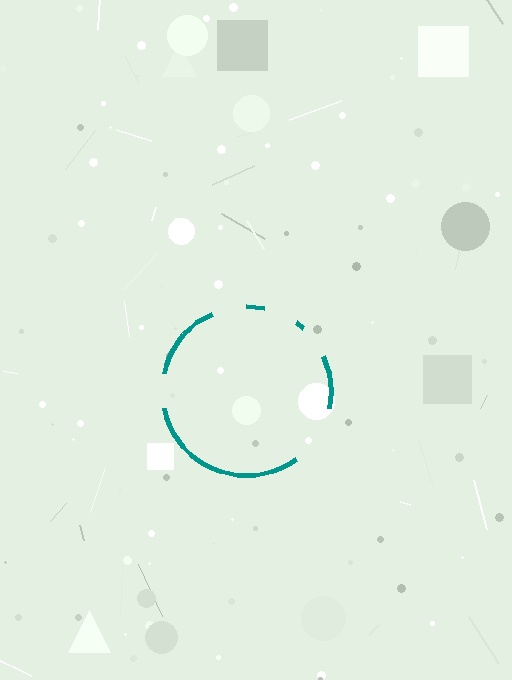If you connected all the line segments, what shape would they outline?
They would outline a circle.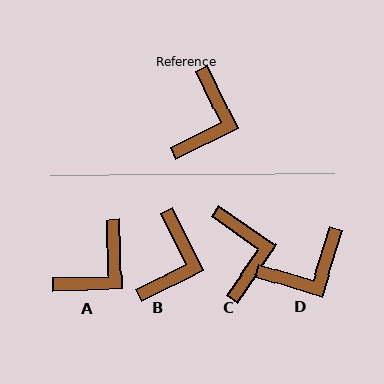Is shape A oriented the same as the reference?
No, it is off by about 24 degrees.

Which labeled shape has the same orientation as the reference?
B.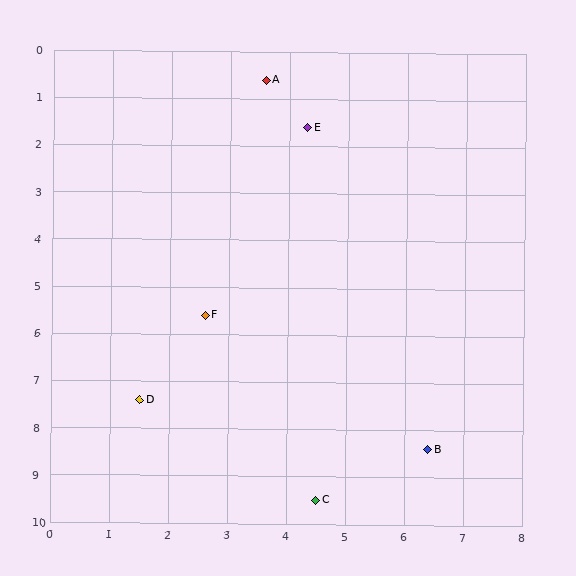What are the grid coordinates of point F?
Point F is at approximately (2.6, 5.6).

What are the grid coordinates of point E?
Point E is at approximately (4.3, 1.6).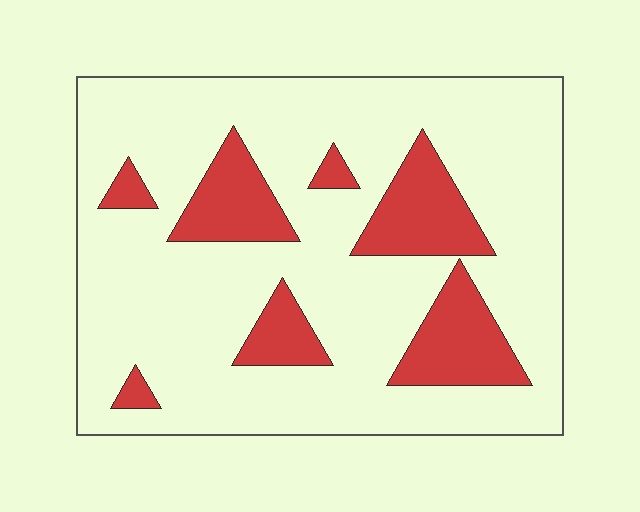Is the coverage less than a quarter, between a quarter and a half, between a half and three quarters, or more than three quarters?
Less than a quarter.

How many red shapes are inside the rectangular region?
7.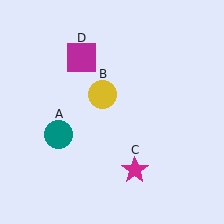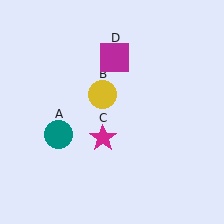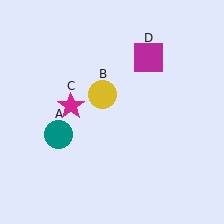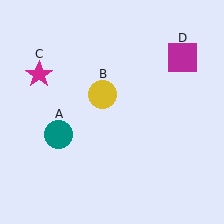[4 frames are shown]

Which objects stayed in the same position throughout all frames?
Teal circle (object A) and yellow circle (object B) remained stationary.